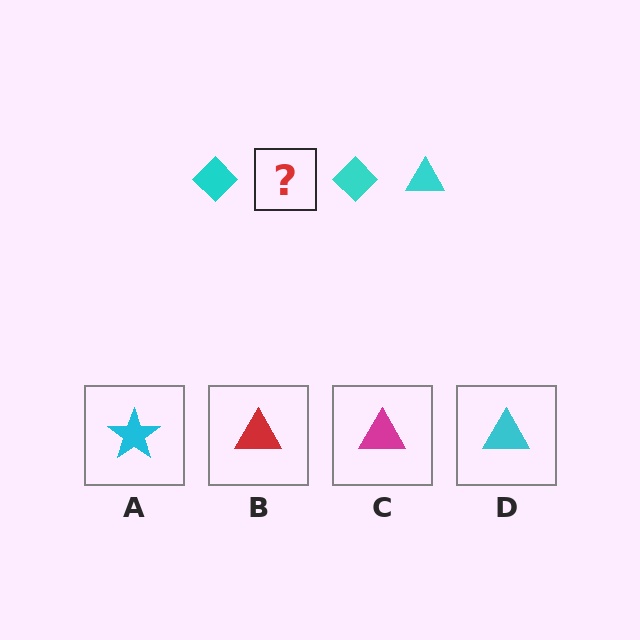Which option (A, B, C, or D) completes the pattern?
D.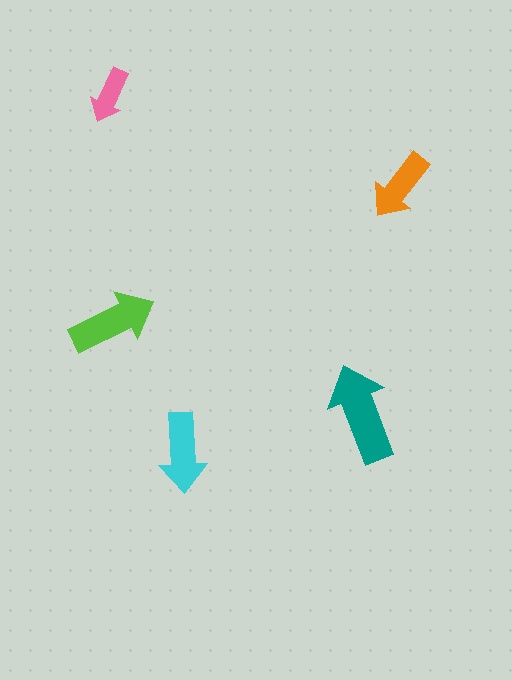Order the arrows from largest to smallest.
the teal one, the lime one, the cyan one, the orange one, the pink one.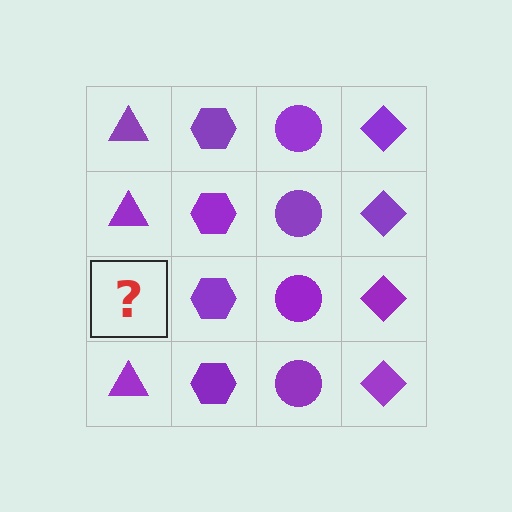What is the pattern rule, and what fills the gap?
The rule is that each column has a consistent shape. The gap should be filled with a purple triangle.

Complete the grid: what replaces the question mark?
The question mark should be replaced with a purple triangle.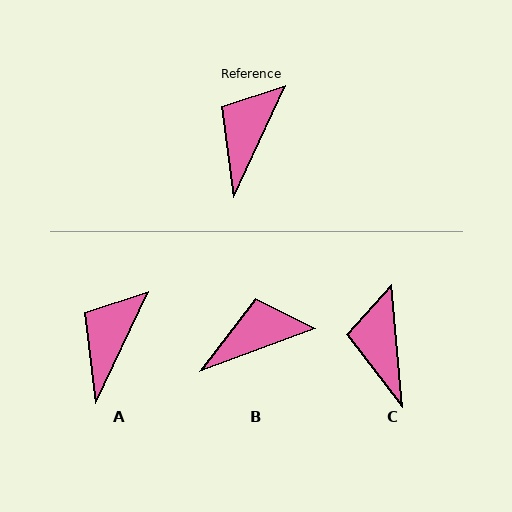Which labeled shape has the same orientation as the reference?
A.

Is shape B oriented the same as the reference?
No, it is off by about 44 degrees.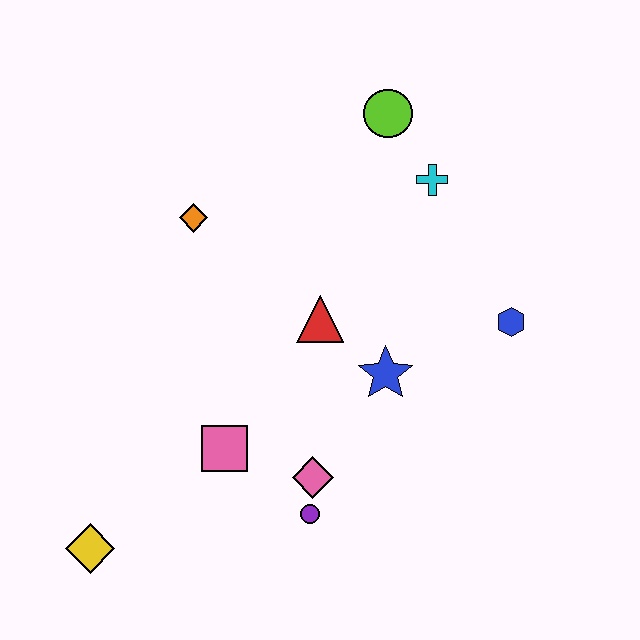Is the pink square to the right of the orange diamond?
Yes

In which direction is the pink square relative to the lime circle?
The pink square is below the lime circle.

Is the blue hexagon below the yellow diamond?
No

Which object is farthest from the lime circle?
The yellow diamond is farthest from the lime circle.